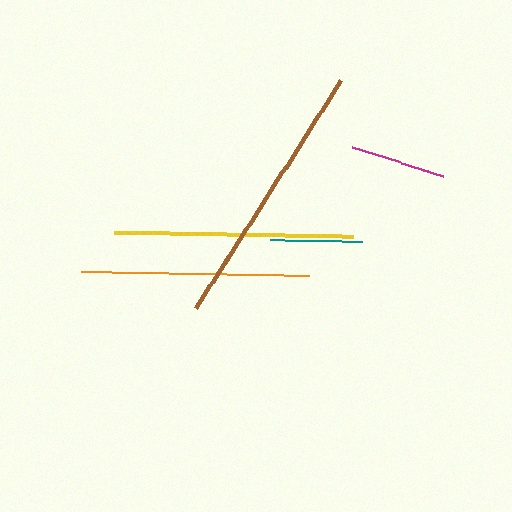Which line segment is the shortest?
The teal line is the shortest at approximately 91 pixels.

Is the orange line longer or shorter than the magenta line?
The orange line is longer than the magenta line.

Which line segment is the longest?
The brown line is the longest at approximately 270 pixels.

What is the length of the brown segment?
The brown segment is approximately 270 pixels long.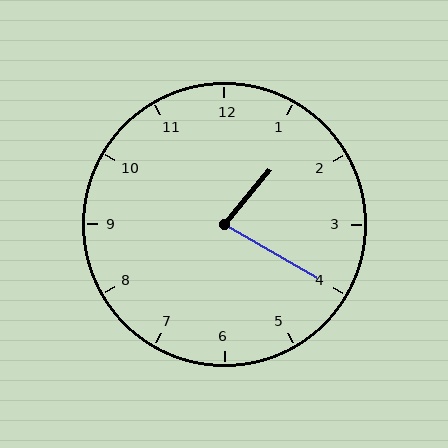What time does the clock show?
1:20.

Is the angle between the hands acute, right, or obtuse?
It is acute.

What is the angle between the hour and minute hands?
Approximately 80 degrees.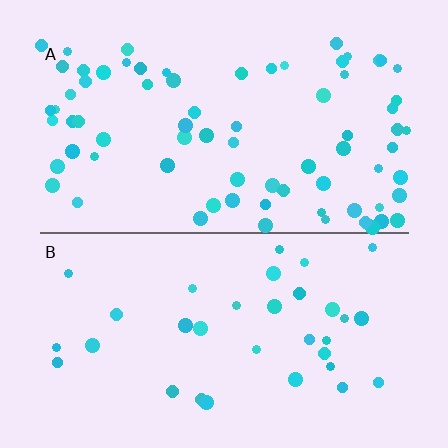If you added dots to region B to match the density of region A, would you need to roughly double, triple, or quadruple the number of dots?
Approximately double.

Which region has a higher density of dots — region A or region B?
A (the top).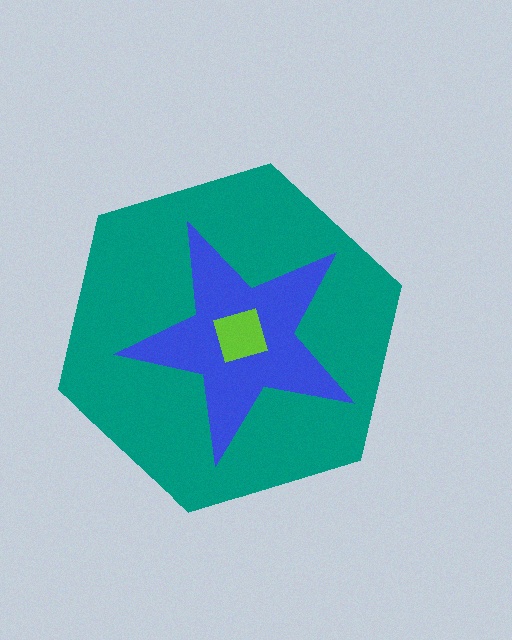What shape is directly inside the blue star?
The lime diamond.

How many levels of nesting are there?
3.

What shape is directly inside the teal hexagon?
The blue star.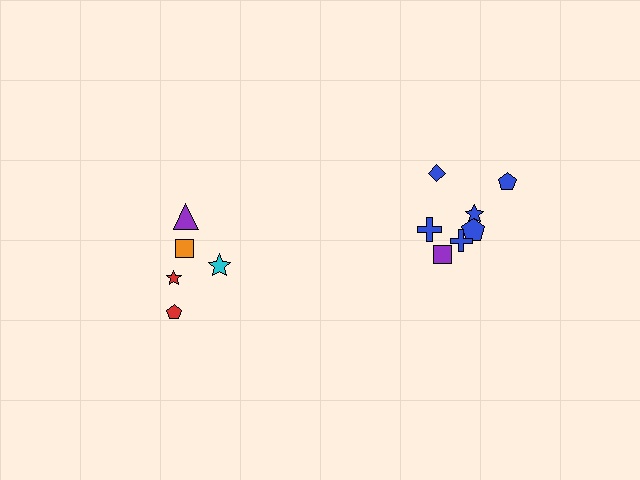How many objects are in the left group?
There are 5 objects.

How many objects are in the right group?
There are 7 objects.